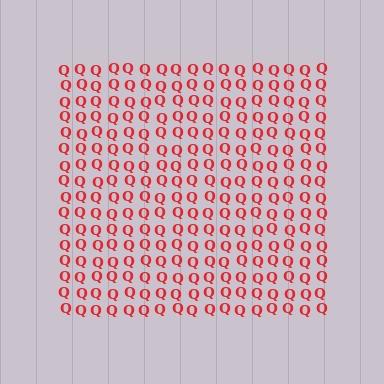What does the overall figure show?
The overall figure shows a square.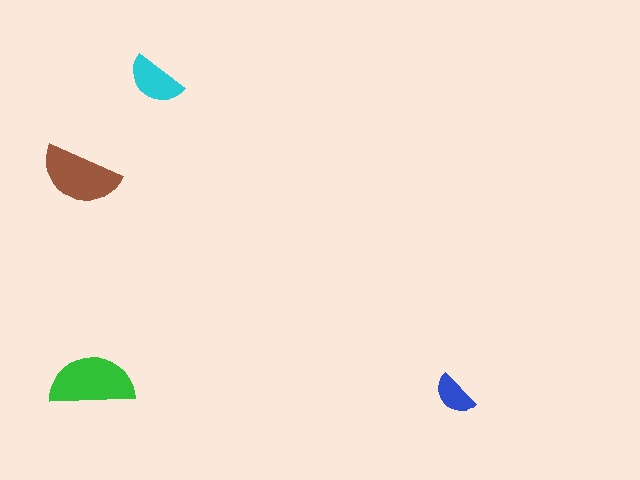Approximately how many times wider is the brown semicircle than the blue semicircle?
About 2 times wider.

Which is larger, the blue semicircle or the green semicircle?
The green one.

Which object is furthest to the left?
The brown semicircle is leftmost.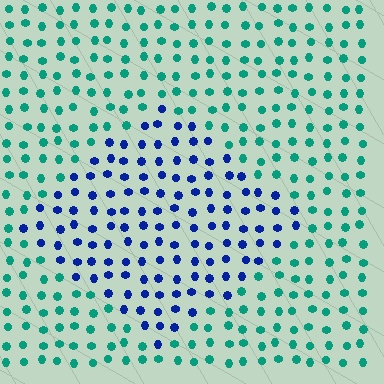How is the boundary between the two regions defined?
The boundary is defined purely by a slight shift in hue (about 62 degrees). Spacing, size, and orientation are identical on both sides.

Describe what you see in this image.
The image is filled with small teal elements in a uniform arrangement. A diamond-shaped region is visible where the elements are tinted to a slightly different hue, forming a subtle color boundary.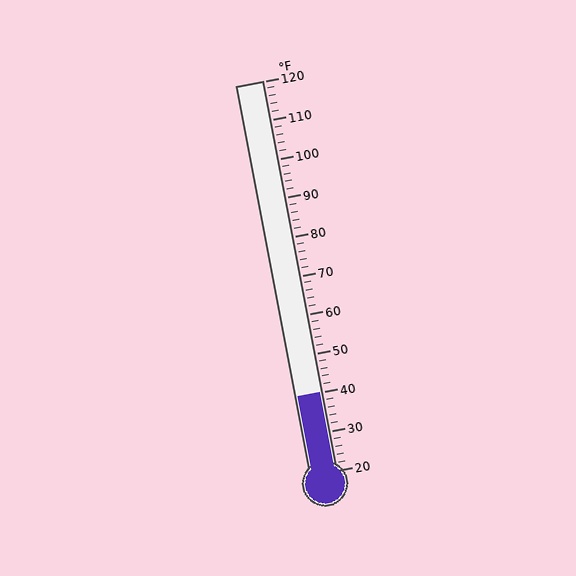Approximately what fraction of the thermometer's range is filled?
The thermometer is filled to approximately 20% of its range.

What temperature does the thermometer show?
The thermometer shows approximately 40°F.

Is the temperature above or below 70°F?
The temperature is below 70°F.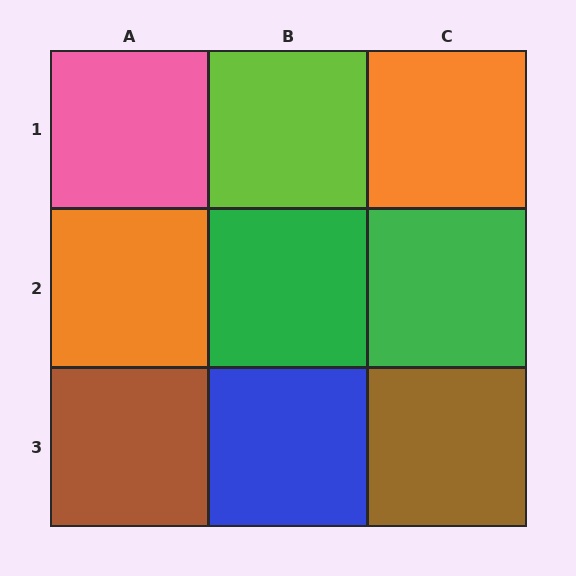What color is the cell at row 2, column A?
Orange.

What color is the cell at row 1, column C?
Orange.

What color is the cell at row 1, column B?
Lime.